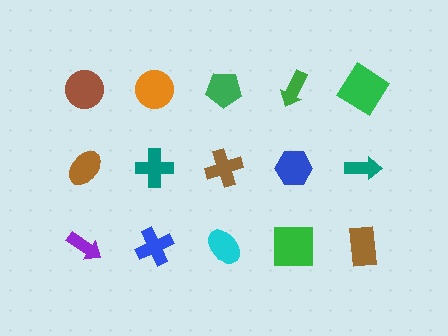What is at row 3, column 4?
A green square.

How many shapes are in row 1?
5 shapes.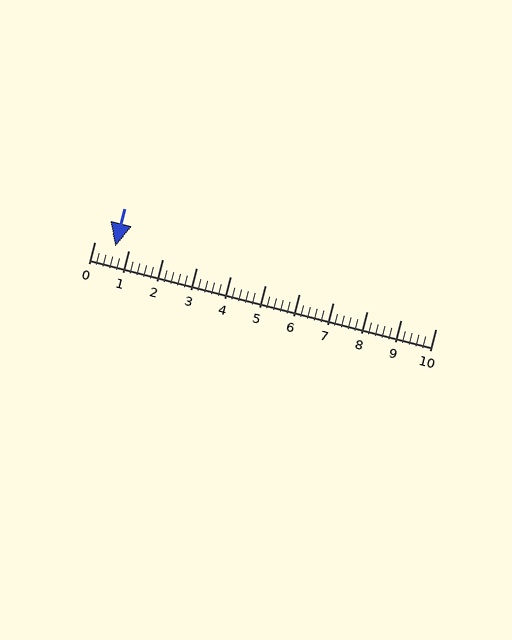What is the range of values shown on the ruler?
The ruler shows values from 0 to 10.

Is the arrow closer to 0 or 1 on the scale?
The arrow is closer to 1.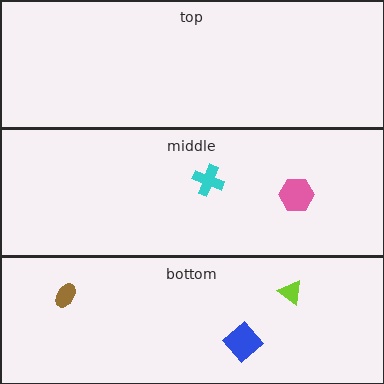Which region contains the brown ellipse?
The bottom region.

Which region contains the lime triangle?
The bottom region.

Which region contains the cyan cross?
The middle region.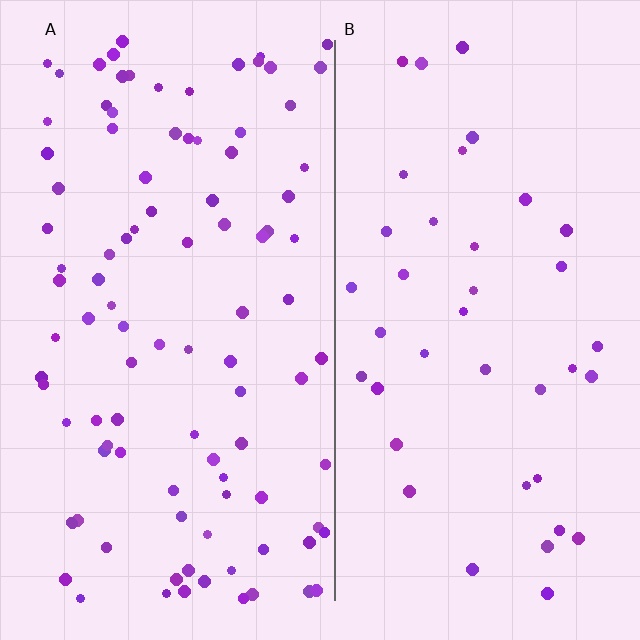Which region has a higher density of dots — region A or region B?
A (the left).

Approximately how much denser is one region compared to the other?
Approximately 2.5× — region A over region B.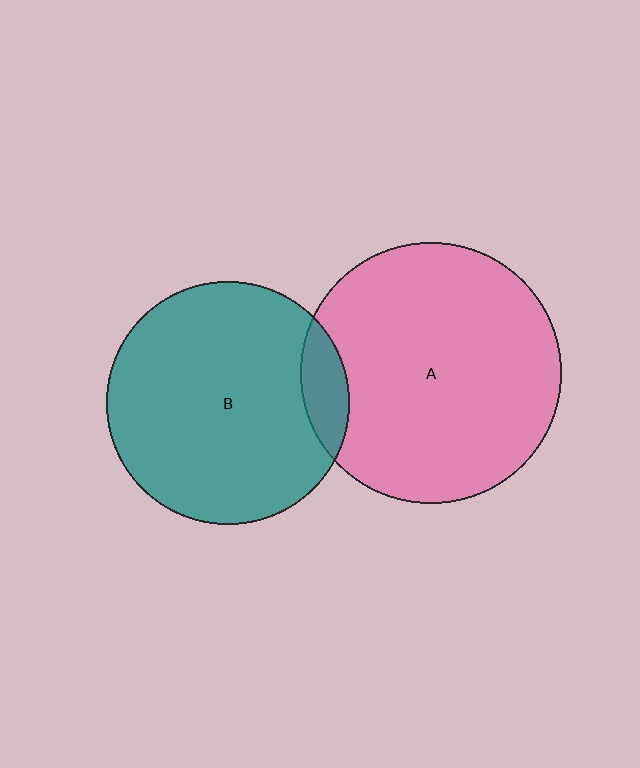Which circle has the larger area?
Circle A (pink).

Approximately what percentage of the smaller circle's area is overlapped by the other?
Approximately 10%.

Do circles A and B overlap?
Yes.